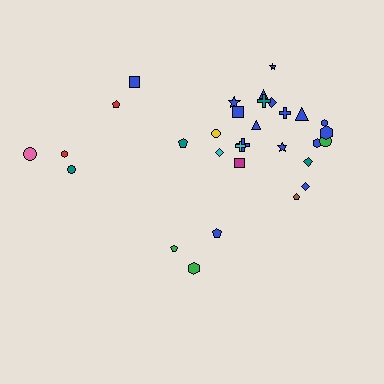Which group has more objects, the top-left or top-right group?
The top-right group.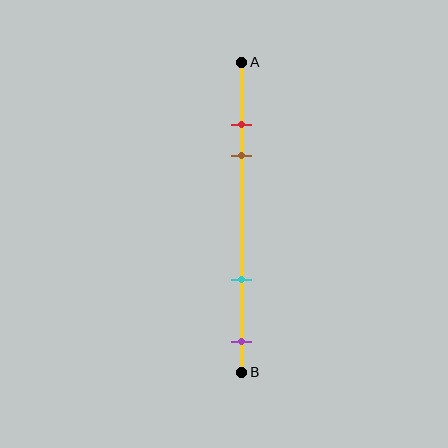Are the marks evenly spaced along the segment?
No, the marks are not evenly spaced.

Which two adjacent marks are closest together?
The red and brown marks are the closest adjacent pair.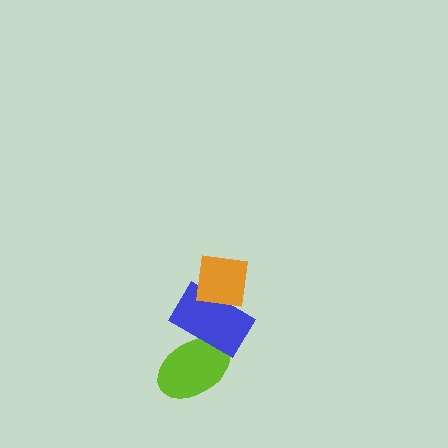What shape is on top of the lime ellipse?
The blue rectangle is on top of the lime ellipse.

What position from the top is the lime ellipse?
The lime ellipse is 3rd from the top.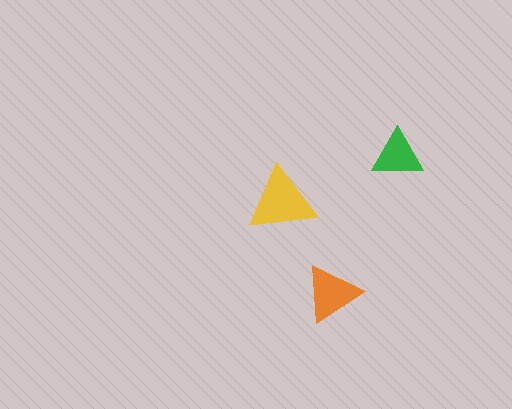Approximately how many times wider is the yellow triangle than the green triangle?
About 1.5 times wider.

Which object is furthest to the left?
The yellow triangle is leftmost.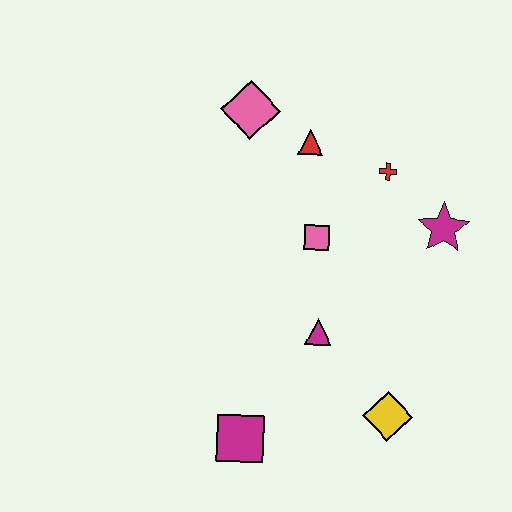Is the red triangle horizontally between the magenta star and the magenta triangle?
No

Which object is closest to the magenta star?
The red cross is closest to the magenta star.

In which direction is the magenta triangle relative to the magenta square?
The magenta triangle is above the magenta square.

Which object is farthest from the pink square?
The magenta square is farthest from the pink square.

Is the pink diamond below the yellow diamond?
No